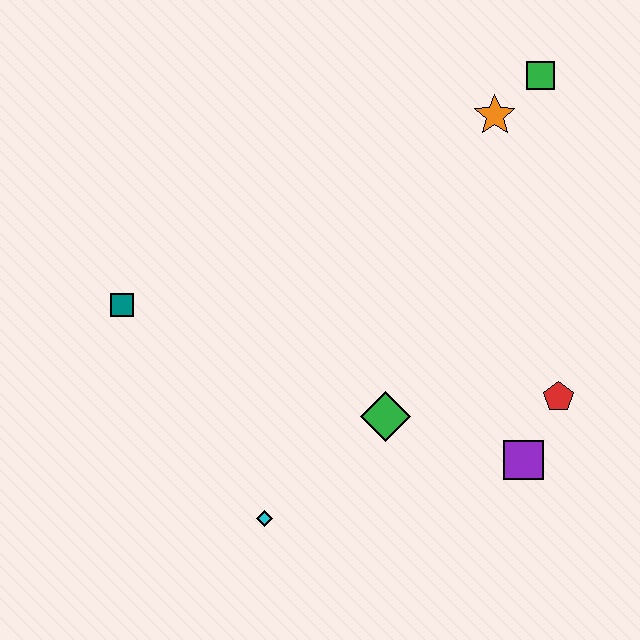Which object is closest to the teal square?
The cyan diamond is closest to the teal square.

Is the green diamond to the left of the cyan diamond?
No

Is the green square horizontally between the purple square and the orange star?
No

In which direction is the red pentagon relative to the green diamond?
The red pentagon is to the right of the green diamond.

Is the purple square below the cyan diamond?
No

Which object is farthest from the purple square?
The teal square is farthest from the purple square.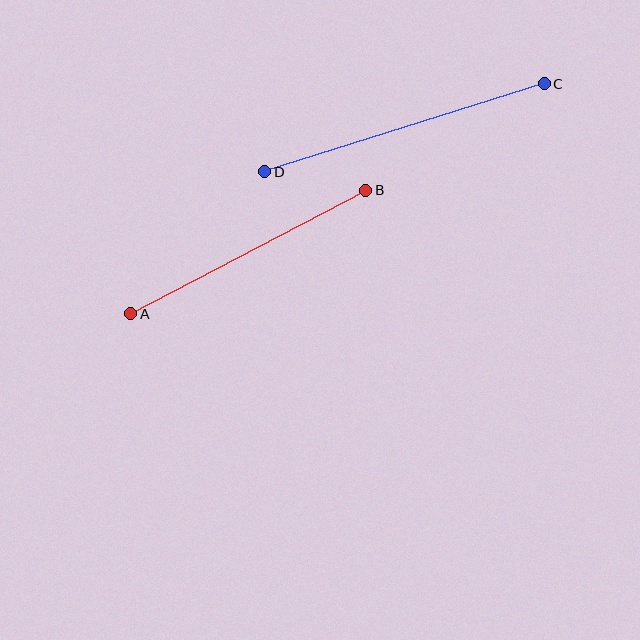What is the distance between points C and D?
The distance is approximately 293 pixels.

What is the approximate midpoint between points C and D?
The midpoint is at approximately (404, 128) pixels.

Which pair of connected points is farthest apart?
Points C and D are farthest apart.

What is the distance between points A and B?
The distance is approximately 266 pixels.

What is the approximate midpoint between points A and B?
The midpoint is at approximately (248, 252) pixels.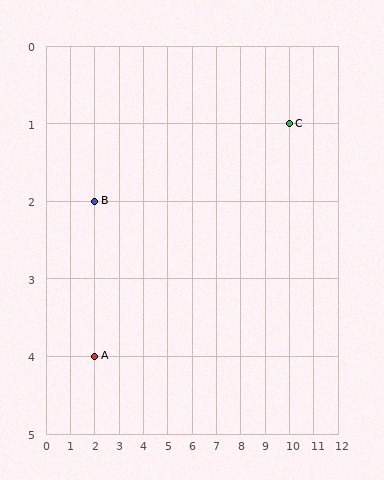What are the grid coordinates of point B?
Point B is at grid coordinates (2, 2).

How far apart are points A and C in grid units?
Points A and C are 8 columns and 3 rows apart (about 8.5 grid units diagonally).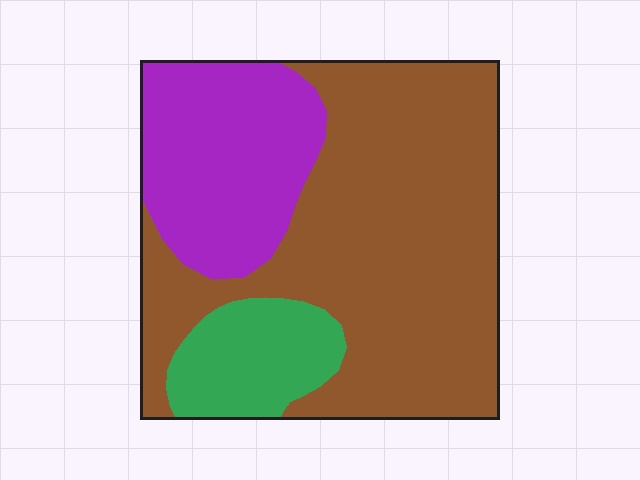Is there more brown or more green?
Brown.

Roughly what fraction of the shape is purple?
Purple covers 26% of the shape.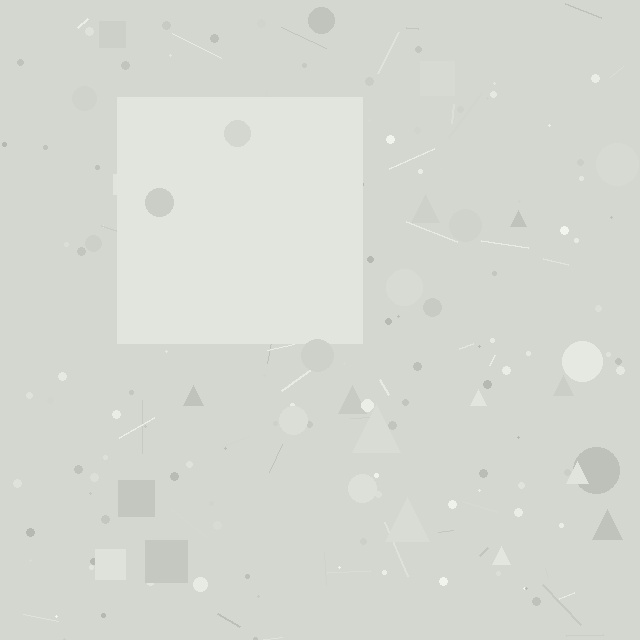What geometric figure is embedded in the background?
A square is embedded in the background.